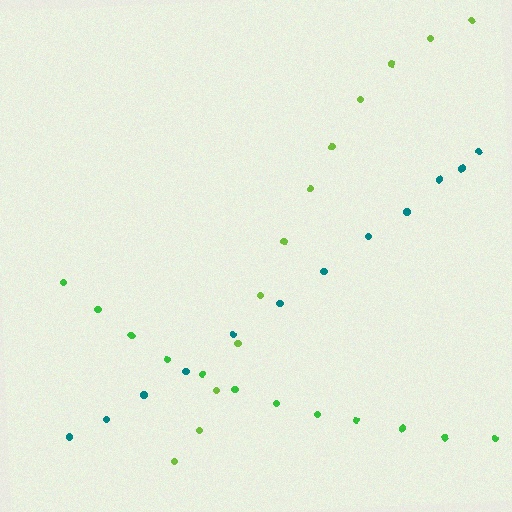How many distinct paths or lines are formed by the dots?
There are 3 distinct paths.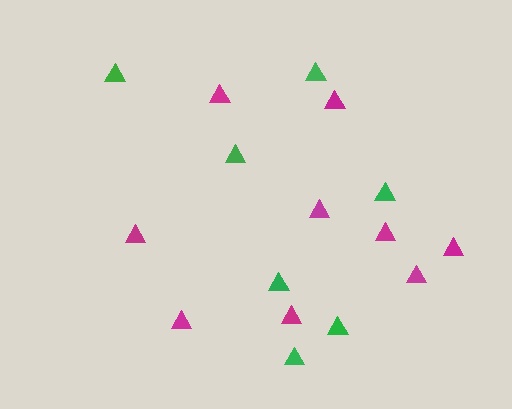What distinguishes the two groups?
There are 2 groups: one group of magenta triangles (9) and one group of green triangles (7).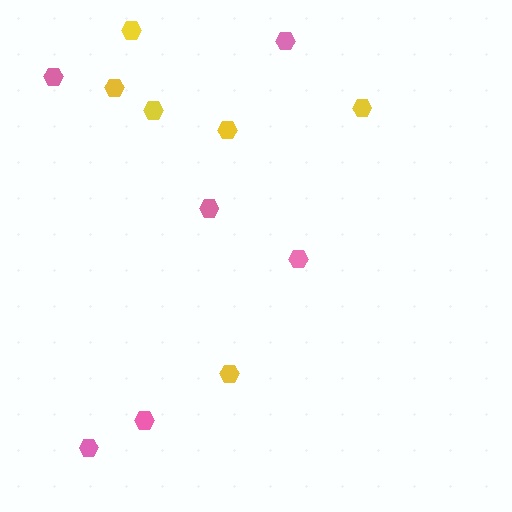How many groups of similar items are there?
There are 2 groups: one group of yellow hexagons (6) and one group of pink hexagons (6).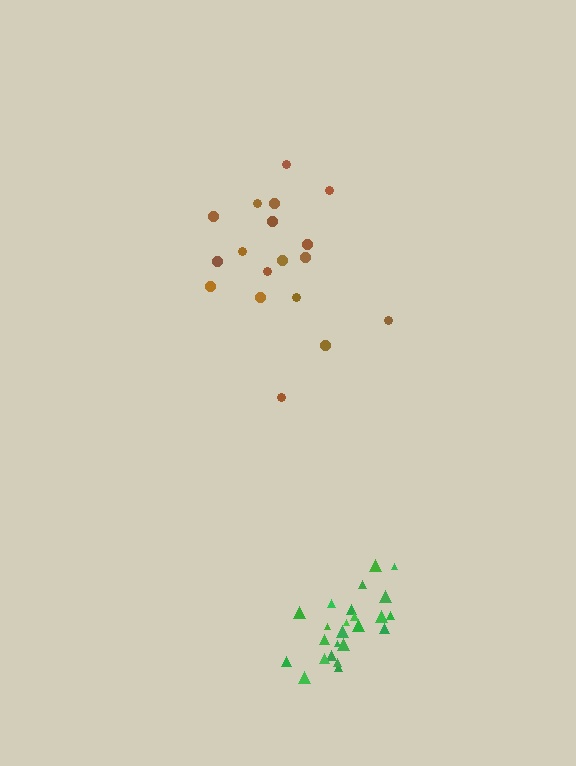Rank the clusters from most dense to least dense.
green, brown.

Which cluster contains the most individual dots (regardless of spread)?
Green (25).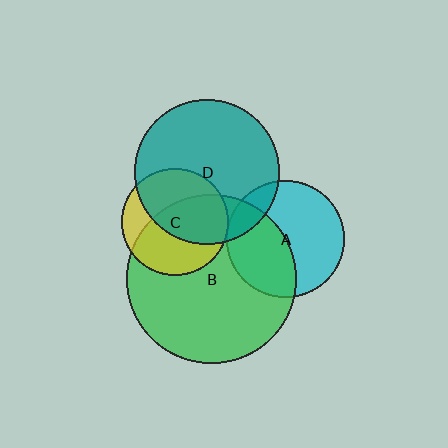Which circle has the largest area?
Circle B (green).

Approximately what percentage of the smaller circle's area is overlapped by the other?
Approximately 65%.